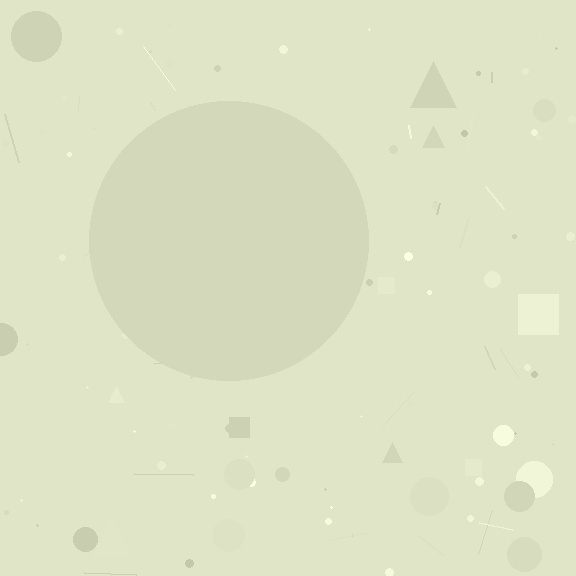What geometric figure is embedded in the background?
A circle is embedded in the background.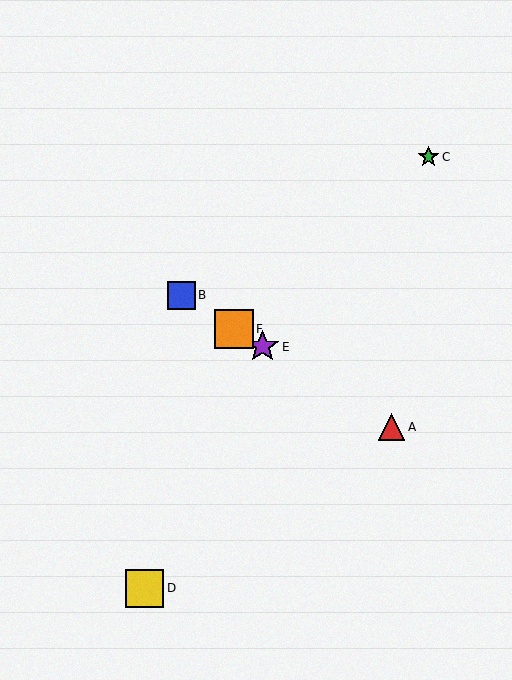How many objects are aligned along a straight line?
4 objects (A, B, E, F) are aligned along a straight line.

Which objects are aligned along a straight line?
Objects A, B, E, F are aligned along a straight line.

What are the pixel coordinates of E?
Object E is at (263, 347).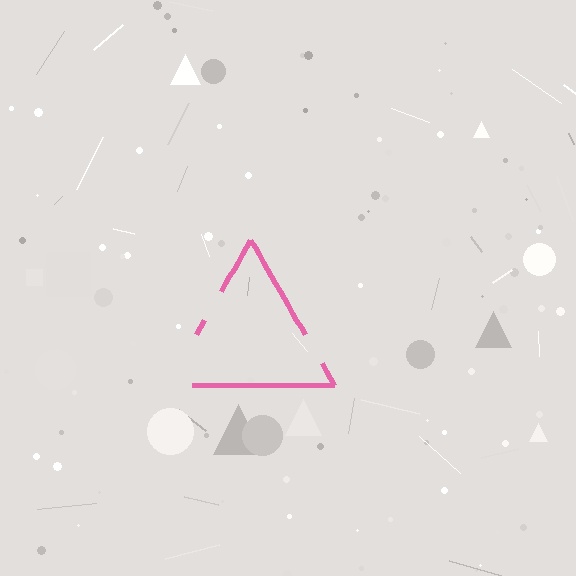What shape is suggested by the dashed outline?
The dashed outline suggests a triangle.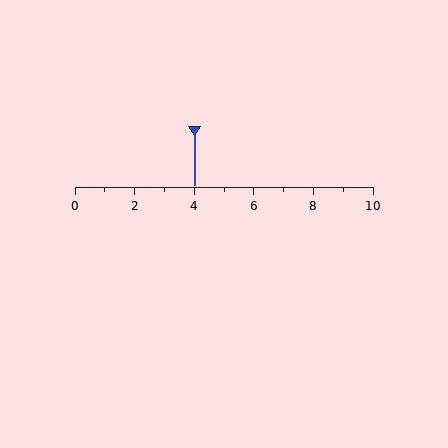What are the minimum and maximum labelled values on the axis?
The axis runs from 0 to 10.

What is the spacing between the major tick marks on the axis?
The major ticks are spaced 2 apart.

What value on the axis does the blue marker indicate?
The marker indicates approximately 4.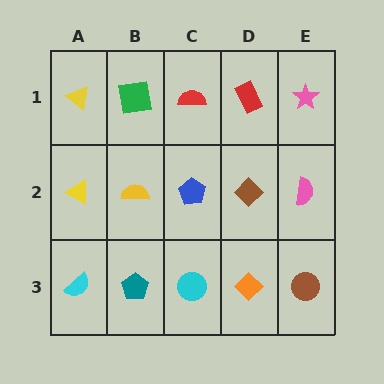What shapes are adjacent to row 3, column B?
A yellow semicircle (row 2, column B), a cyan semicircle (row 3, column A), a cyan circle (row 3, column C).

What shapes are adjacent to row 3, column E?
A pink semicircle (row 2, column E), an orange diamond (row 3, column D).